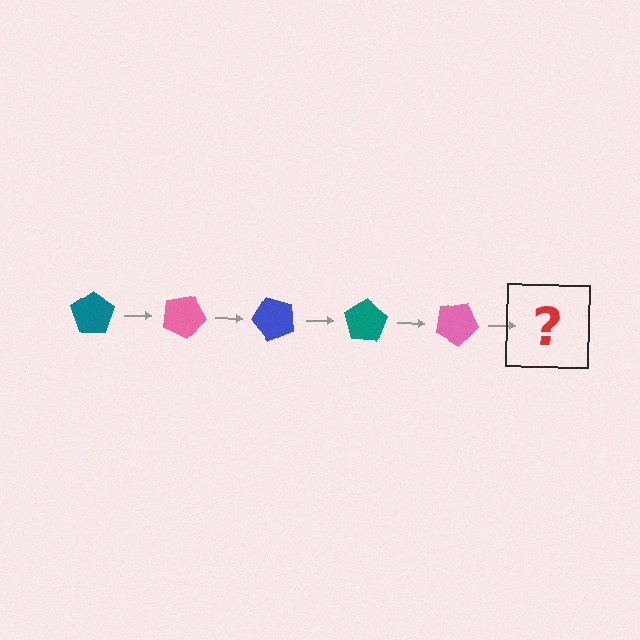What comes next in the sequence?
The next element should be a blue pentagon, rotated 125 degrees from the start.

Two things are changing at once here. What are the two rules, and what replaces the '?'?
The two rules are that it rotates 25 degrees each step and the color cycles through teal, pink, and blue. The '?' should be a blue pentagon, rotated 125 degrees from the start.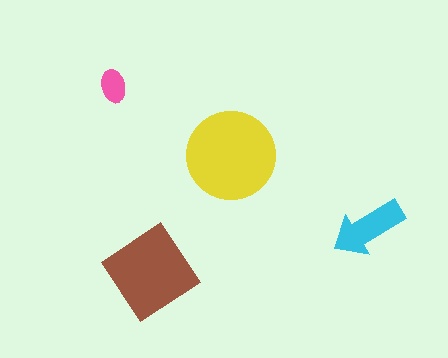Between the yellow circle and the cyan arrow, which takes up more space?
The yellow circle.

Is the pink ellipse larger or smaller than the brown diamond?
Smaller.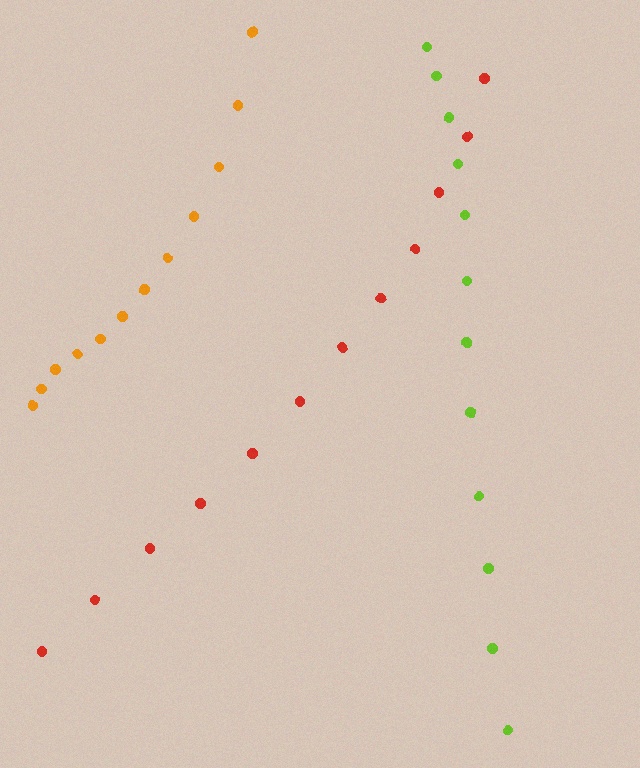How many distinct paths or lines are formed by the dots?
There are 3 distinct paths.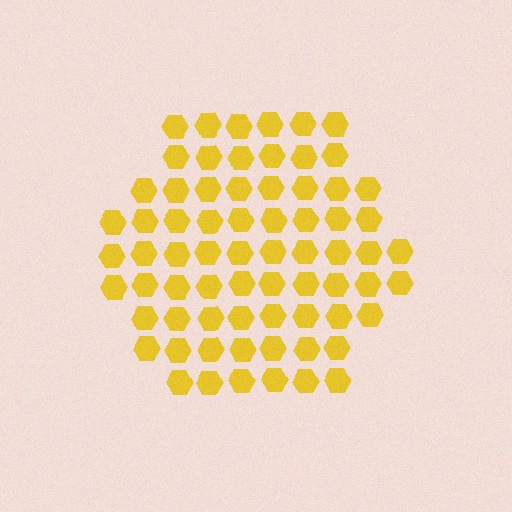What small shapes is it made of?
It is made of small hexagons.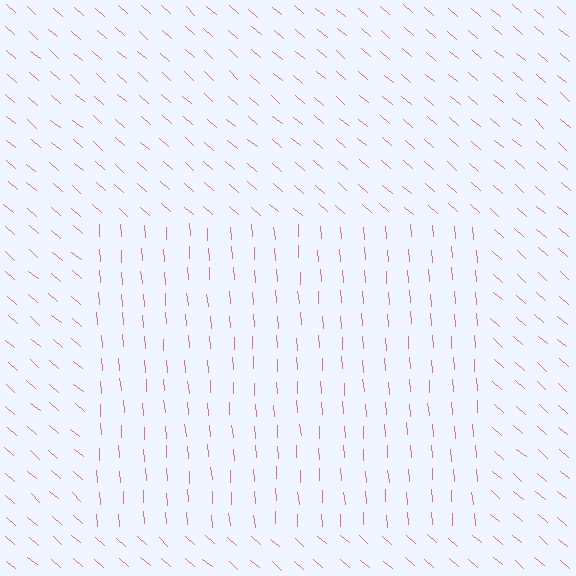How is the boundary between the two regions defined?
The boundary is defined purely by a change in line orientation (approximately 45 degrees difference). All lines are the same color and thickness.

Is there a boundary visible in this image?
Yes, there is a texture boundary formed by a change in line orientation.